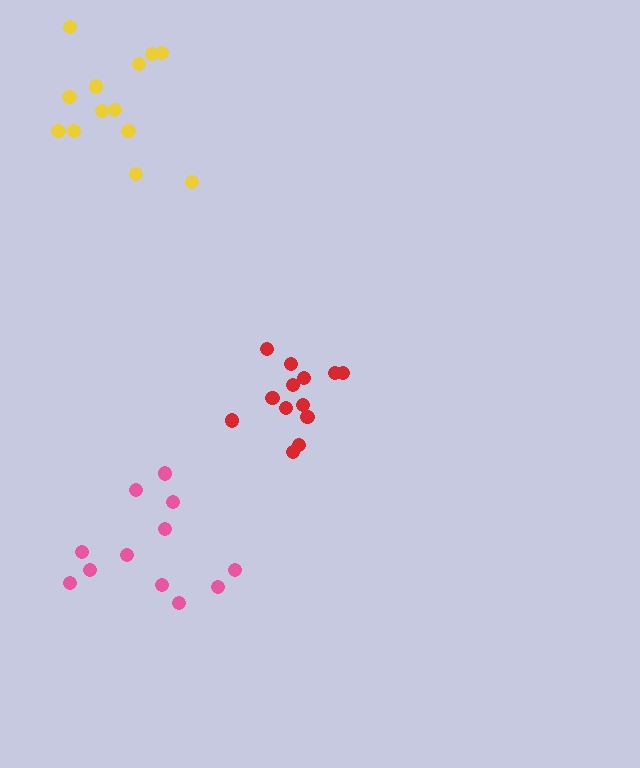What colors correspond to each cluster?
The clusters are colored: red, pink, yellow.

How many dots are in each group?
Group 1: 13 dots, Group 2: 12 dots, Group 3: 13 dots (38 total).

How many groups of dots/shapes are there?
There are 3 groups.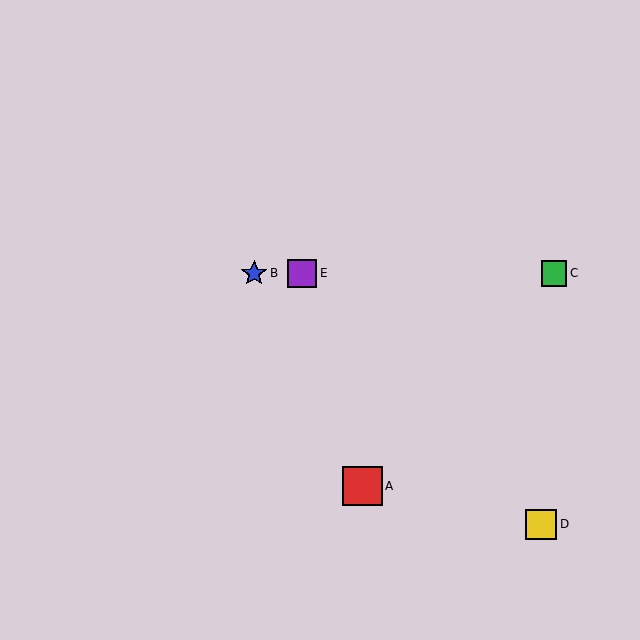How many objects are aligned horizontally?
3 objects (B, C, E) are aligned horizontally.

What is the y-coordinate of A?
Object A is at y≈486.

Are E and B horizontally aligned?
Yes, both are at y≈273.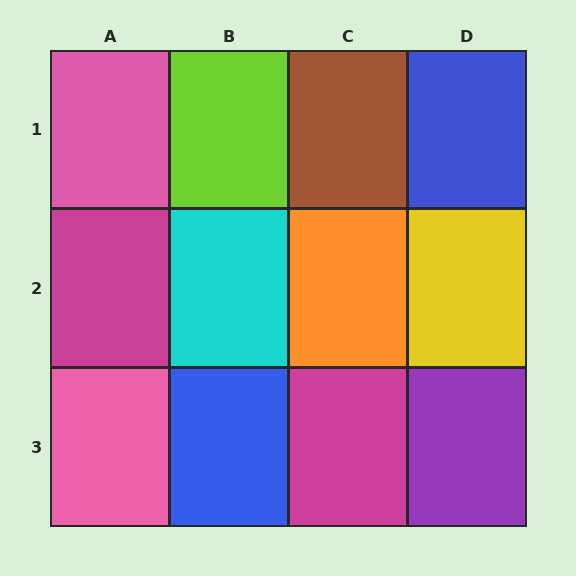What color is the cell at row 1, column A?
Pink.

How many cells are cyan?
1 cell is cyan.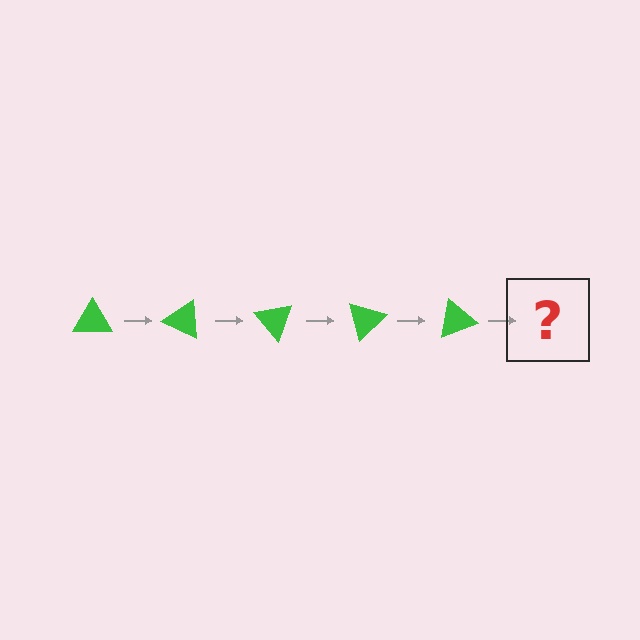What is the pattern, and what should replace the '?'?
The pattern is that the triangle rotates 25 degrees each step. The '?' should be a green triangle rotated 125 degrees.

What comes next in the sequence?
The next element should be a green triangle rotated 125 degrees.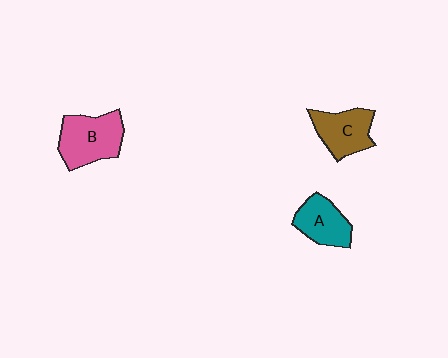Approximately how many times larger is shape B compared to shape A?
Approximately 1.4 times.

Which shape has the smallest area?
Shape A (teal).